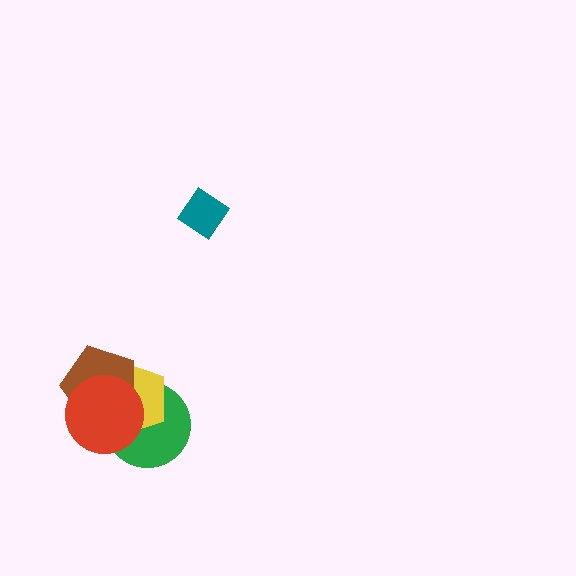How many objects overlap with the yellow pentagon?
3 objects overlap with the yellow pentagon.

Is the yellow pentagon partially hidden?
Yes, it is partially covered by another shape.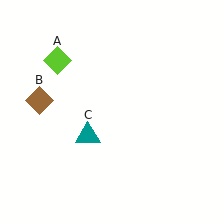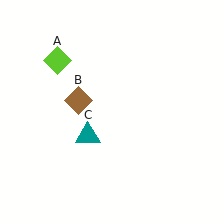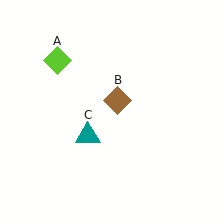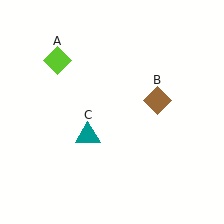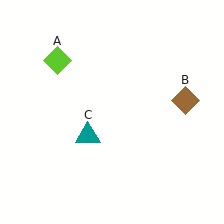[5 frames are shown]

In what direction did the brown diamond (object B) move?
The brown diamond (object B) moved right.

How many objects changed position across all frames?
1 object changed position: brown diamond (object B).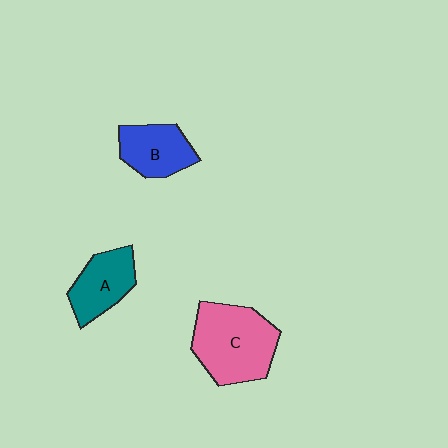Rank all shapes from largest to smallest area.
From largest to smallest: C (pink), A (teal), B (blue).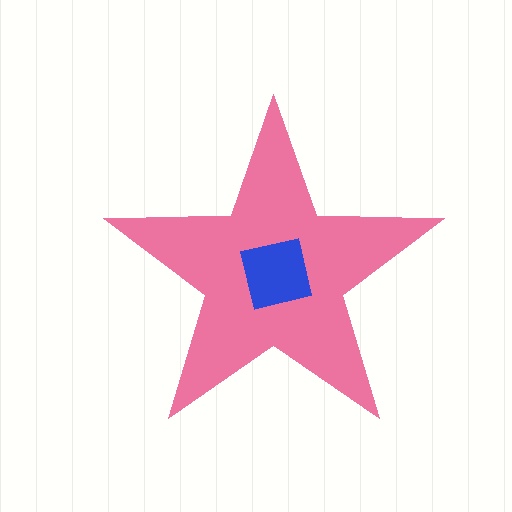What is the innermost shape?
The blue square.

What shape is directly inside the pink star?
The blue square.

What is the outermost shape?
The pink star.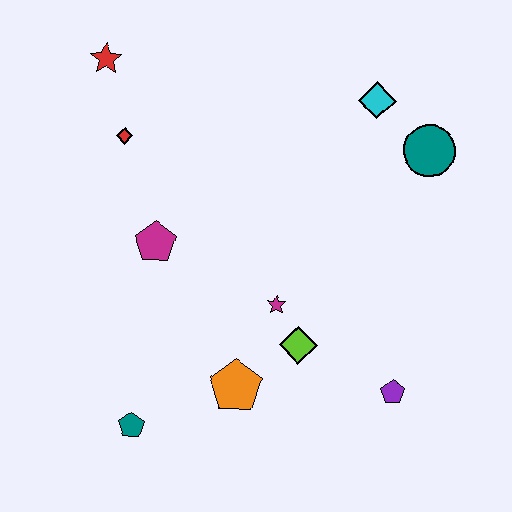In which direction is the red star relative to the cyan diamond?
The red star is to the left of the cyan diamond.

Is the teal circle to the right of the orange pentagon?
Yes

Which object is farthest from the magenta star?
The red star is farthest from the magenta star.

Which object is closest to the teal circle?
The cyan diamond is closest to the teal circle.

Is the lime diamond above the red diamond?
No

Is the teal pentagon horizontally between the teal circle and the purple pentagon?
No